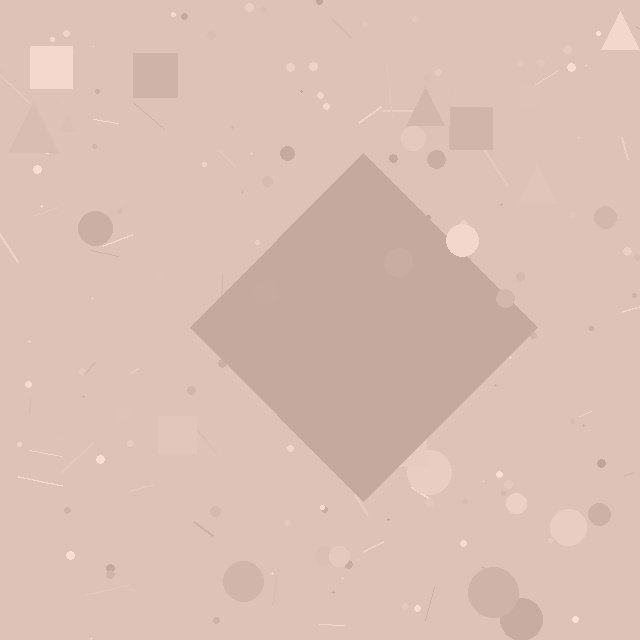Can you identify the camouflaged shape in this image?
The camouflaged shape is a diamond.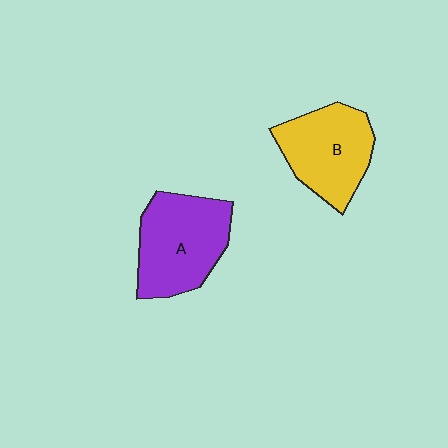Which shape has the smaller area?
Shape B (yellow).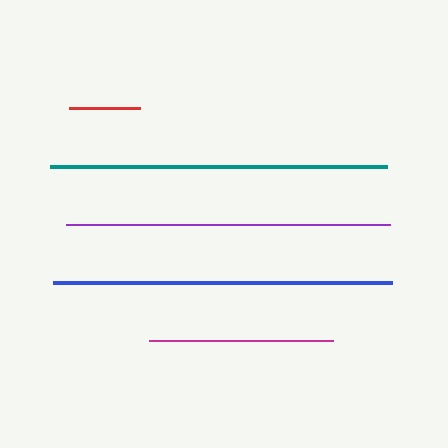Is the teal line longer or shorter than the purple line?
The teal line is longer than the purple line.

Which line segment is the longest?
The blue line is the longest at approximately 339 pixels.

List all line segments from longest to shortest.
From longest to shortest: blue, teal, purple, magenta, red.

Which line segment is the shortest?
The red line is the shortest at approximately 71 pixels.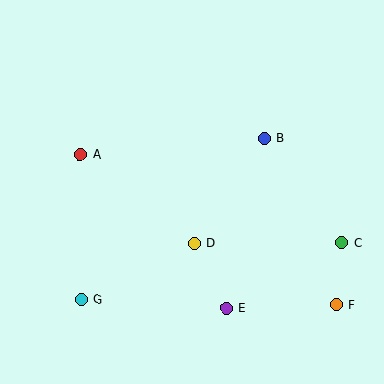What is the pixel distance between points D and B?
The distance between D and B is 126 pixels.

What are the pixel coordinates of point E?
Point E is at (227, 308).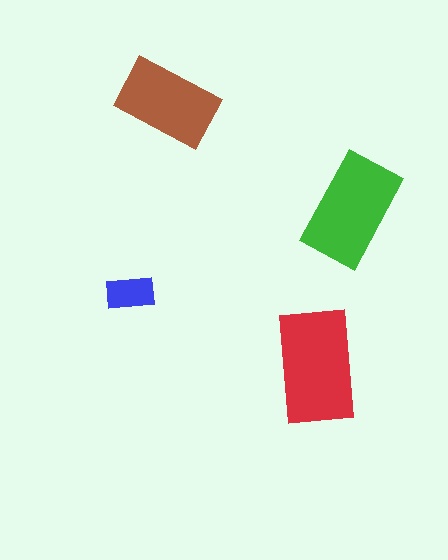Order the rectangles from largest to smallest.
the red one, the green one, the brown one, the blue one.